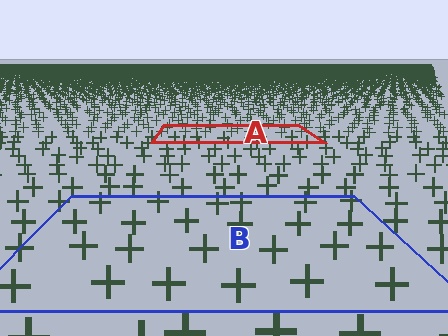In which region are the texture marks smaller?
The texture marks are smaller in region A, because it is farther away.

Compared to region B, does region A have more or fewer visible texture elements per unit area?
Region A has more texture elements per unit area — they are packed more densely because it is farther away.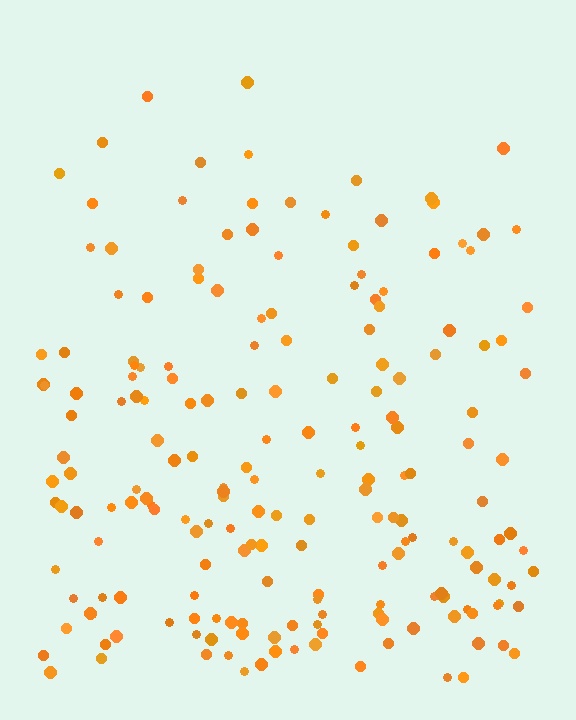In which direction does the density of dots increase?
From top to bottom, with the bottom side densest.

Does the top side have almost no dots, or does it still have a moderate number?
Still a moderate number, just noticeably fewer than the bottom.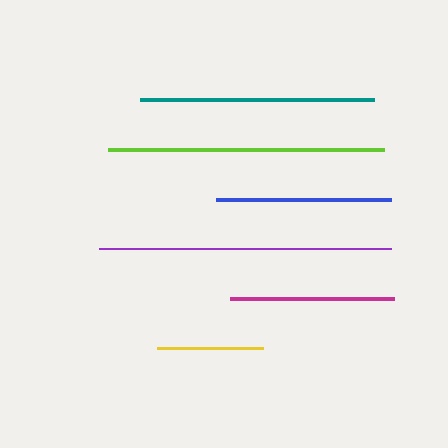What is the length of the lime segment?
The lime segment is approximately 276 pixels long.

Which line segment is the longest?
The purple line is the longest at approximately 292 pixels.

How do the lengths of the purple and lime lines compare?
The purple and lime lines are approximately the same length.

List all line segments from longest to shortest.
From longest to shortest: purple, lime, teal, blue, magenta, yellow.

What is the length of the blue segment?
The blue segment is approximately 175 pixels long.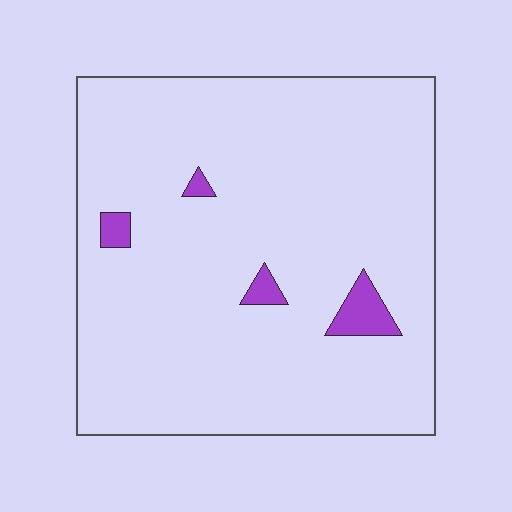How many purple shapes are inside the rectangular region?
4.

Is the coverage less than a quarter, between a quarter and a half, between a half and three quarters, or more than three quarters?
Less than a quarter.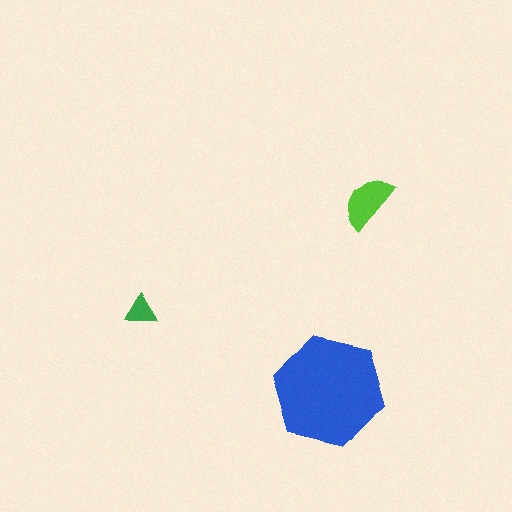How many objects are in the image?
There are 3 objects in the image.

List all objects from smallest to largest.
The green triangle, the lime semicircle, the blue hexagon.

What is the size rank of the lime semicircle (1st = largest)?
2nd.